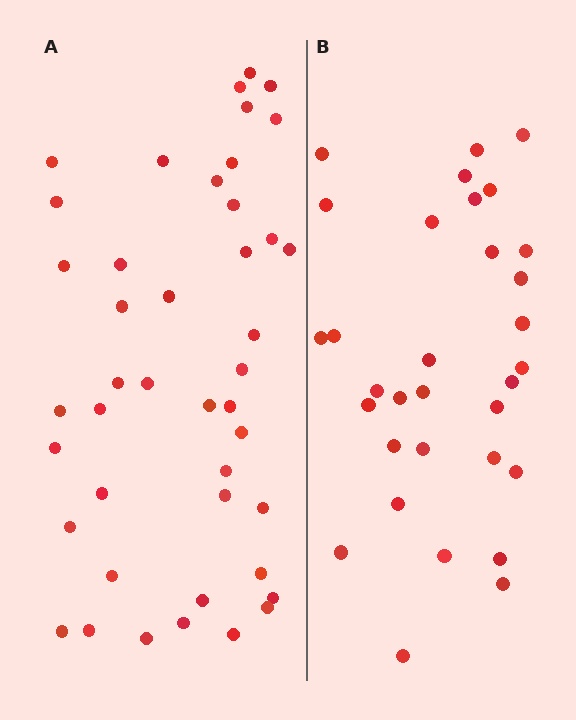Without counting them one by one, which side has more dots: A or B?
Region A (the left region) has more dots.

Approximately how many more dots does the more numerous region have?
Region A has roughly 12 or so more dots than region B.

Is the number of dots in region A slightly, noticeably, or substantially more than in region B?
Region A has noticeably more, but not dramatically so. The ratio is roughly 1.3 to 1.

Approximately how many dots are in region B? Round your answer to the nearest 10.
About 30 dots. (The exact count is 32, which rounds to 30.)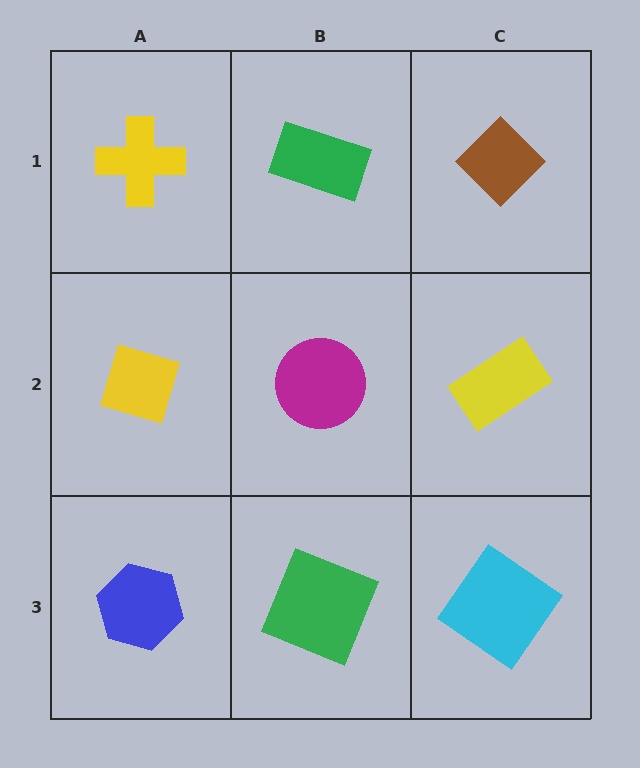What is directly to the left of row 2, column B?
A yellow diamond.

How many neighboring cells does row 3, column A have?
2.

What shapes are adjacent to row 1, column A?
A yellow diamond (row 2, column A), a green rectangle (row 1, column B).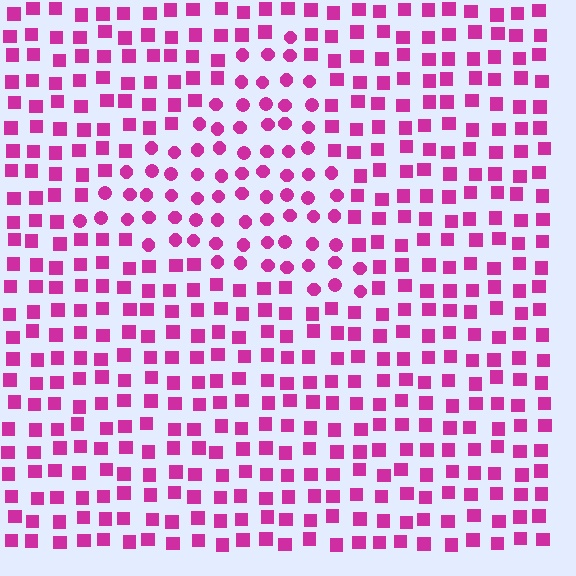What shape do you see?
I see a triangle.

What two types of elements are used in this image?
The image uses circles inside the triangle region and squares outside it.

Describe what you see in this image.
The image is filled with small magenta elements arranged in a uniform grid. A triangle-shaped region contains circles, while the surrounding area contains squares. The boundary is defined purely by the change in element shape.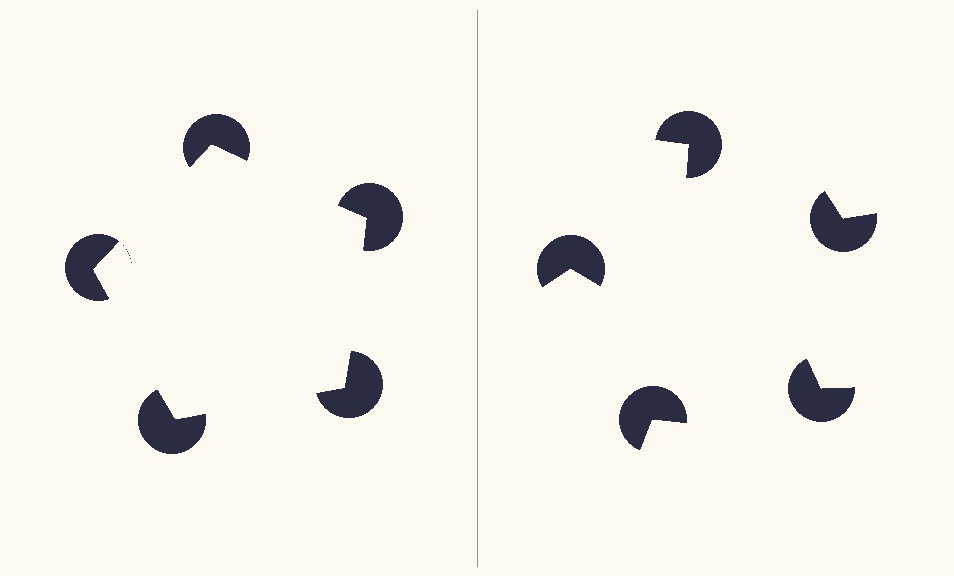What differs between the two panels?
The pac-man discs are positioned identically on both sides; only the wedge orientations differ. On the left they align to a pentagon; on the right they are misaligned.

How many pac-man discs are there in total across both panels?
10 — 5 on each side.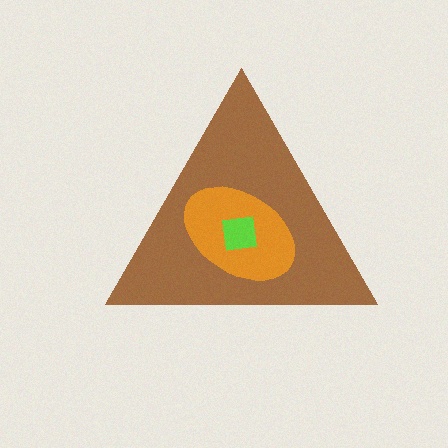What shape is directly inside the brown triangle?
The orange ellipse.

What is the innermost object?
The lime square.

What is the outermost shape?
The brown triangle.